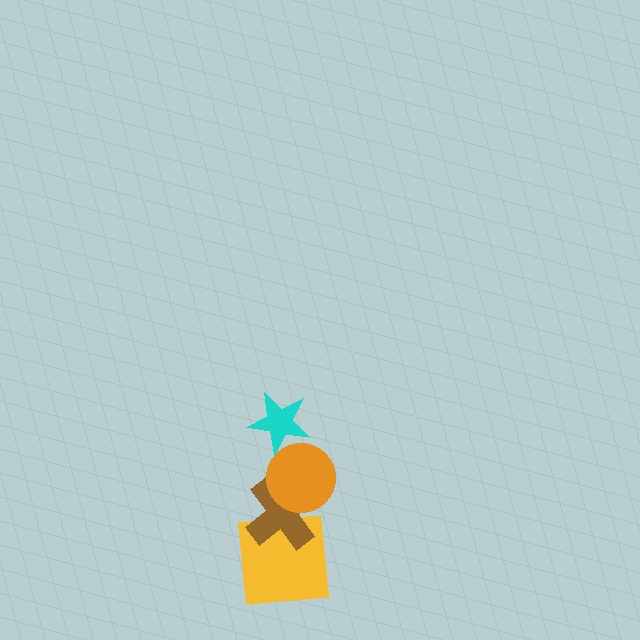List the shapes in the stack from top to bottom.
From top to bottom: the cyan star, the orange circle, the brown cross, the yellow square.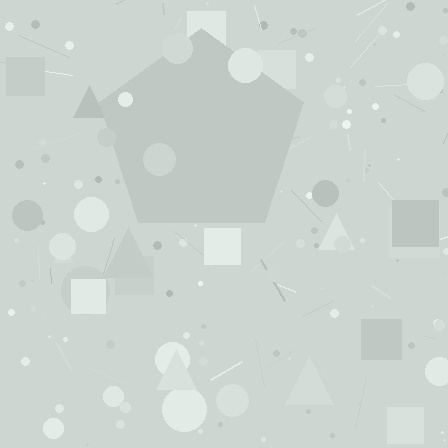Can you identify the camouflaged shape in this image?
The camouflaged shape is a pentagon.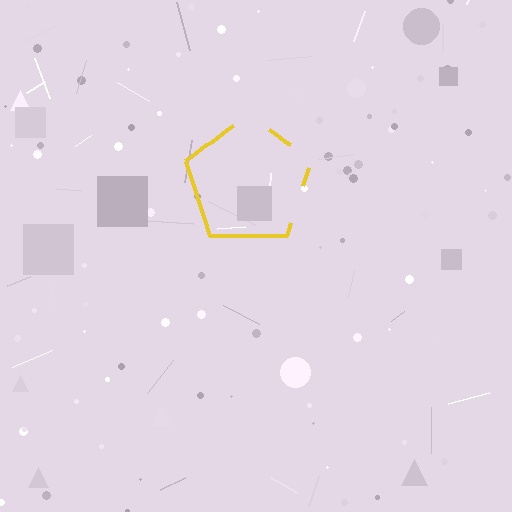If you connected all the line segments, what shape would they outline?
They would outline a pentagon.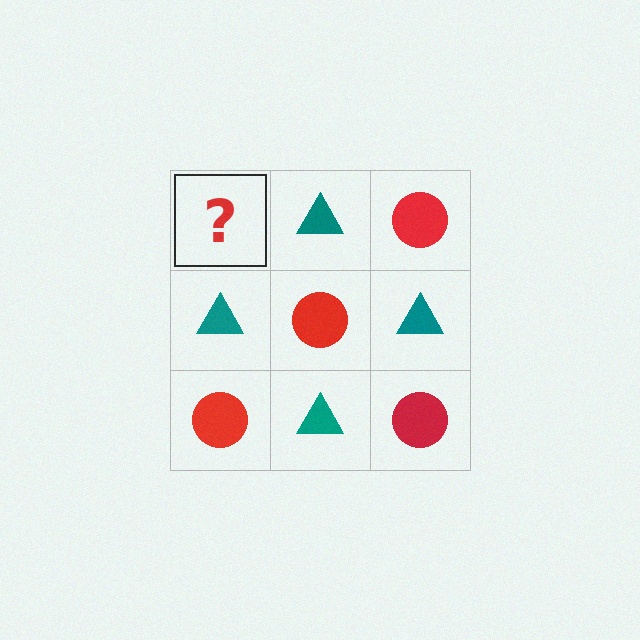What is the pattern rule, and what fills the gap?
The rule is that it alternates red circle and teal triangle in a checkerboard pattern. The gap should be filled with a red circle.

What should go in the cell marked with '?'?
The missing cell should contain a red circle.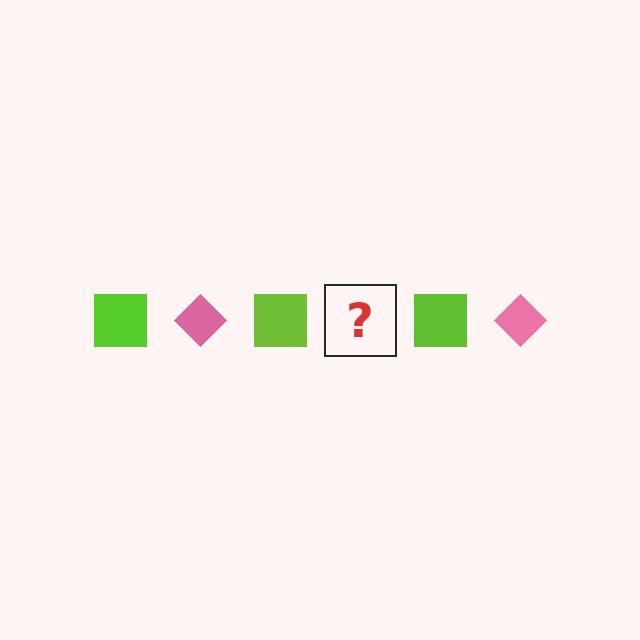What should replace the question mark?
The question mark should be replaced with a pink diamond.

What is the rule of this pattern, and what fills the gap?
The rule is that the pattern alternates between lime square and pink diamond. The gap should be filled with a pink diamond.